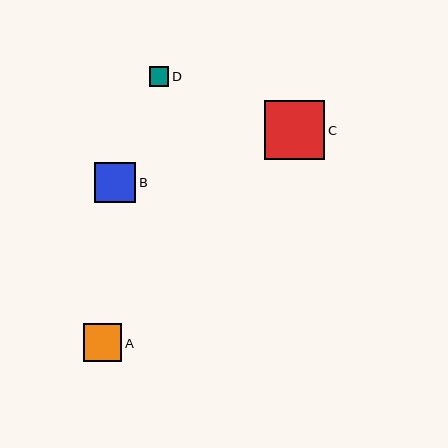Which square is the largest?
Square C is the largest with a size of approximately 60 pixels.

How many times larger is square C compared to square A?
Square C is approximately 1.5 times the size of square A.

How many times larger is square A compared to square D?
Square A is approximately 2.0 times the size of square D.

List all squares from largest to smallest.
From largest to smallest: C, B, A, D.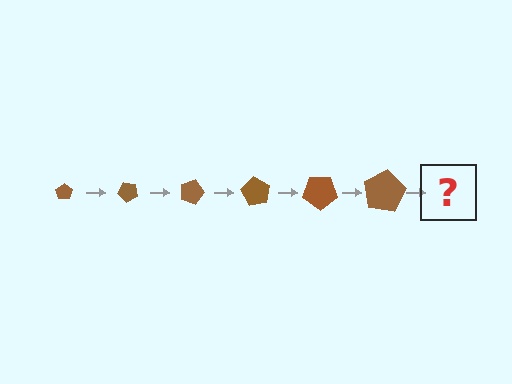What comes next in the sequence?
The next element should be a pentagon, larger than the previous one and rotated 270 degrees from the start.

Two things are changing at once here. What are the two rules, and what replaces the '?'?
The two rules are that the pentagon grows larger each step and it rotates 45 degrees each step. The '?' should be a pentagon, larger than the previous one and rotated 270 degrees from the start.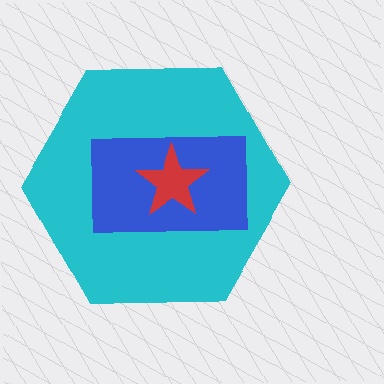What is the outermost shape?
The cyan hexagon.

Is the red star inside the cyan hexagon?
Yes.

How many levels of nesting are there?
3.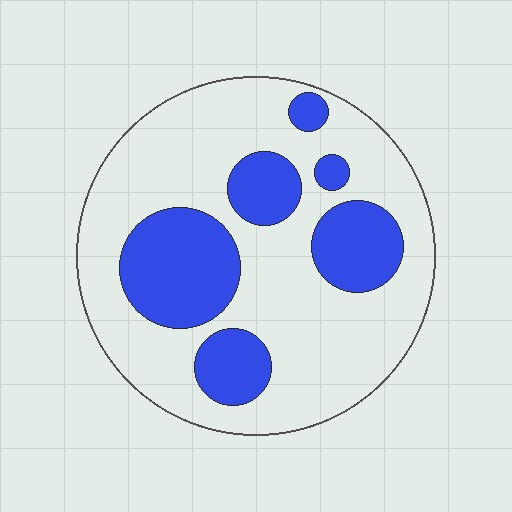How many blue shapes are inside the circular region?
6.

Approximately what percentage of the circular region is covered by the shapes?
Approximately 30%.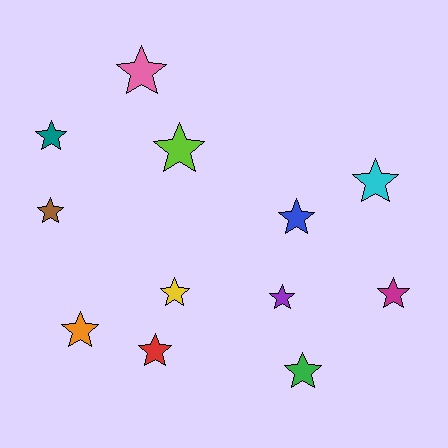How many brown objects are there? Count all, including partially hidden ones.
There is 1 brown object.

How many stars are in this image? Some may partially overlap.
There are 12 stars.